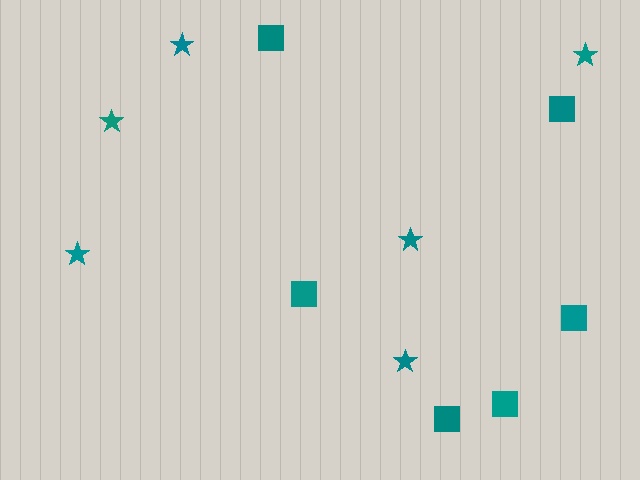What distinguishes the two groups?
There are 2 groups: one group of squares (6) and one group of stars (6).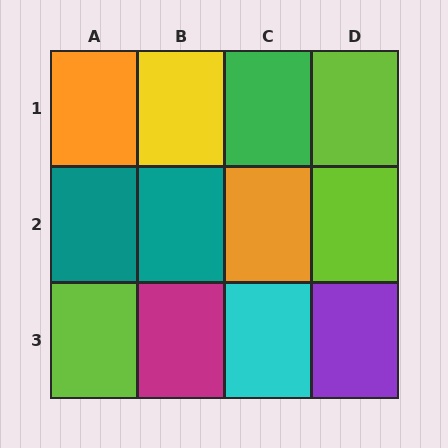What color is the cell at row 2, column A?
Teal.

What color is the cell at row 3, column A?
Lime.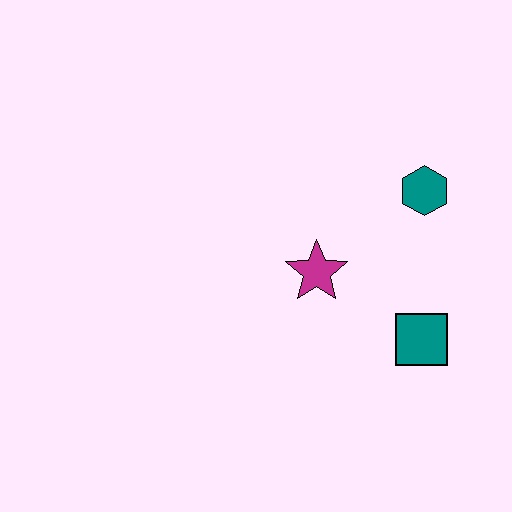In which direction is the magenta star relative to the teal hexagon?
The magenta star is to the left of the teal hexagon.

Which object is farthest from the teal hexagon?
The teal square is farthest from the teal hexagon.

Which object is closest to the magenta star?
The teal square is closest to the magenta star.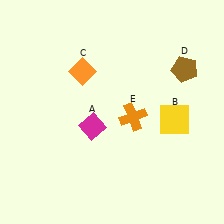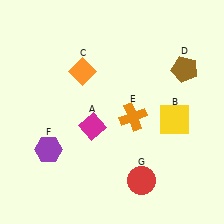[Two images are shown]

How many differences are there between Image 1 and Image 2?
There are 2 differences between the two images.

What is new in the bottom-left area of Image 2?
A purple hexagon (F) was added in the bottom-left area of Image 2.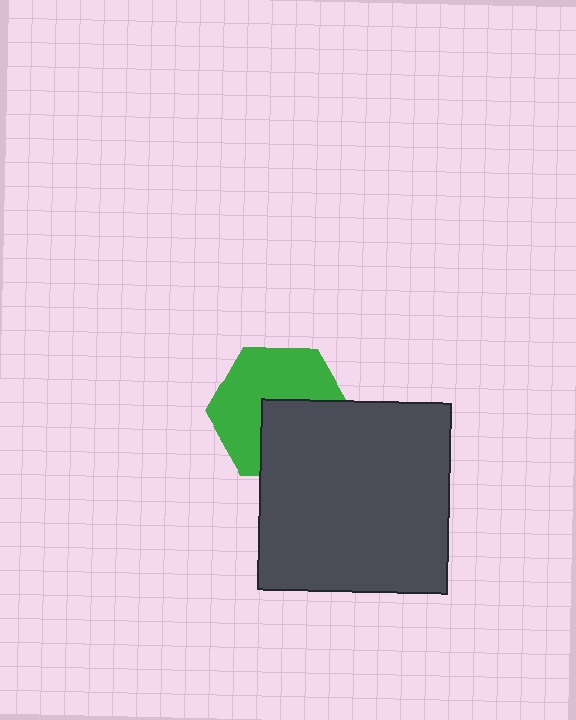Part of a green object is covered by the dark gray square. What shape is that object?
It is a hexagon.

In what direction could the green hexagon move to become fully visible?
The green hexagon could move toward the upper-left. That would shift it out from behind the dark gray square entirely.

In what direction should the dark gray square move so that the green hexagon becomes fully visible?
The dark gray square should move toward the lower-right. That is the shortest direction to clear the overlap and leave the green hexagon fully visible.